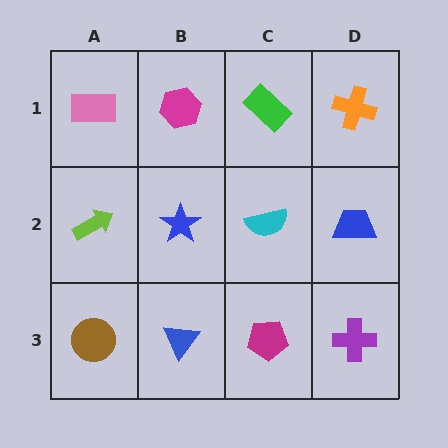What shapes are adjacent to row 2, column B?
A magenta hexagon (row 1, column B), a blue triangle (row 3, column B), a lime arrow (row 2, column A), a cyan semicircle (row 2, column C).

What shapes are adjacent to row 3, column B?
A blue star (row 2, column B), a brown circle (row 3, column A), a magenta pentagon (row 3, column C).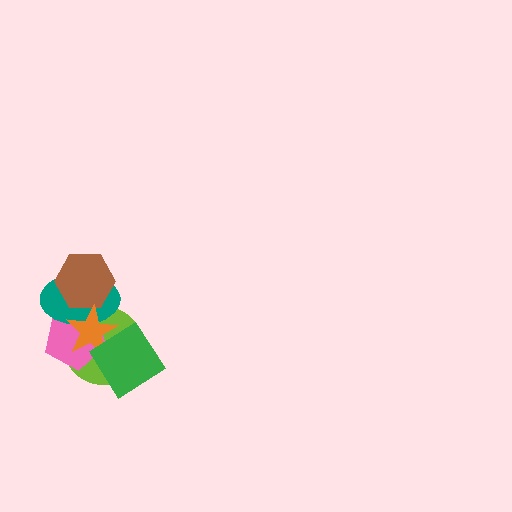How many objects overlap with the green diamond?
3 objects overlap with the green diamond.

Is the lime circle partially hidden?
Yes, it is partially covered by another shape.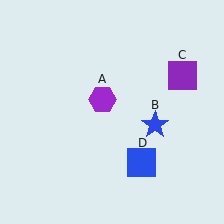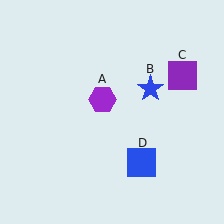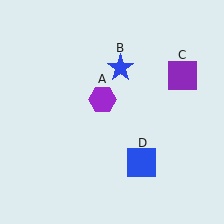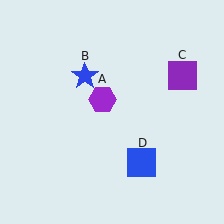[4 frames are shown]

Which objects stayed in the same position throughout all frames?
Purple hexagon (object A) and purple square (object C) and blue square (object D) remained stationary.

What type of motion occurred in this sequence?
The blue star (object B) rotated counterclockwise around the center of the scene.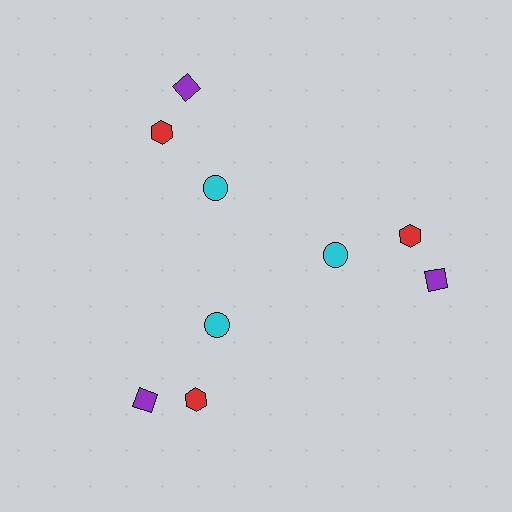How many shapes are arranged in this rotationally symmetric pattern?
There are 9 shapes, arranged in 3 groups of 3.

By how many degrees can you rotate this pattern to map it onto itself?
The pattern maps onto itself every 120 degrees of rotation.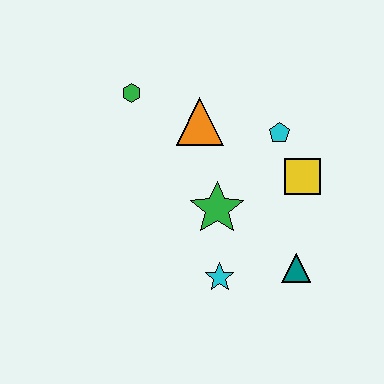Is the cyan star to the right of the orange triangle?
Yes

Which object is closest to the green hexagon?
The orange triangle is closest to the green hexagon.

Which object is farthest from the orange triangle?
The teal triangle is farthest from the orange triangle.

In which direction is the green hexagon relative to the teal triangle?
The green hexagon is above the teal triangle.